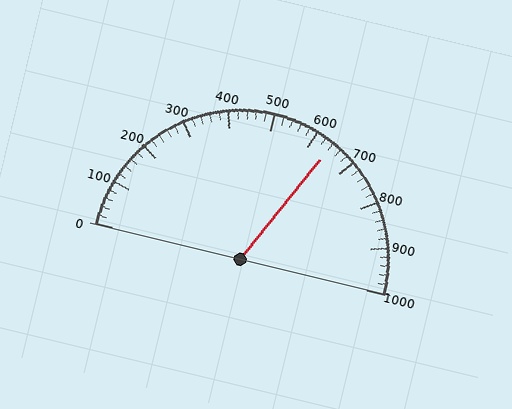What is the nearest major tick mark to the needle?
The nearest major tick mark is 600.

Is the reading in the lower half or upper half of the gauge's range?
The reading is in the upper half of the range (0 to 1000).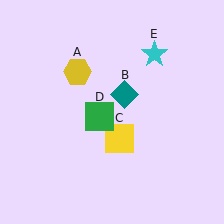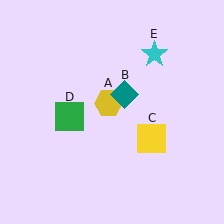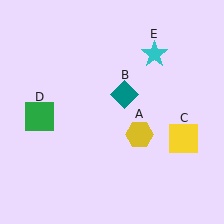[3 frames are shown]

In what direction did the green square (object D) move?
The green square (object D) moved left.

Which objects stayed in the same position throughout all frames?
Teal diamond (object B) and cyan star (object E) remained stationary.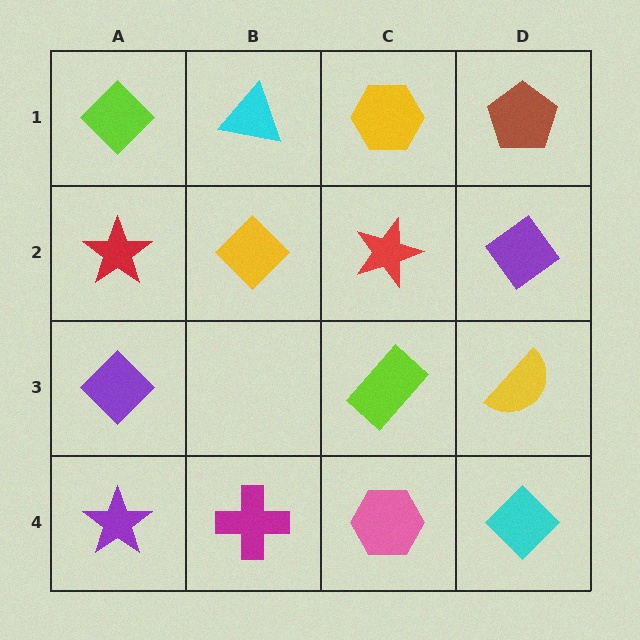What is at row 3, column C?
A lime rectangle.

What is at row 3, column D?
A yellow semicircle.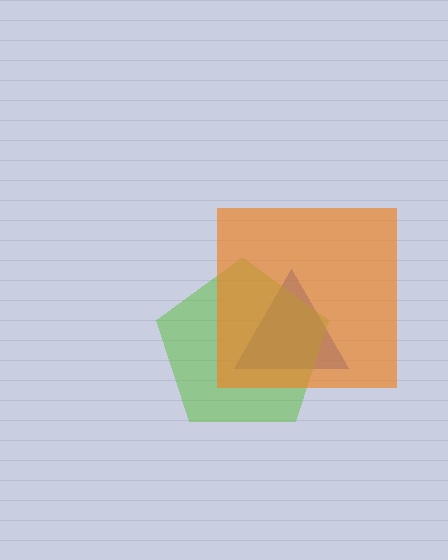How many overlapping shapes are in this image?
There are 3 overlapping shapes in the image.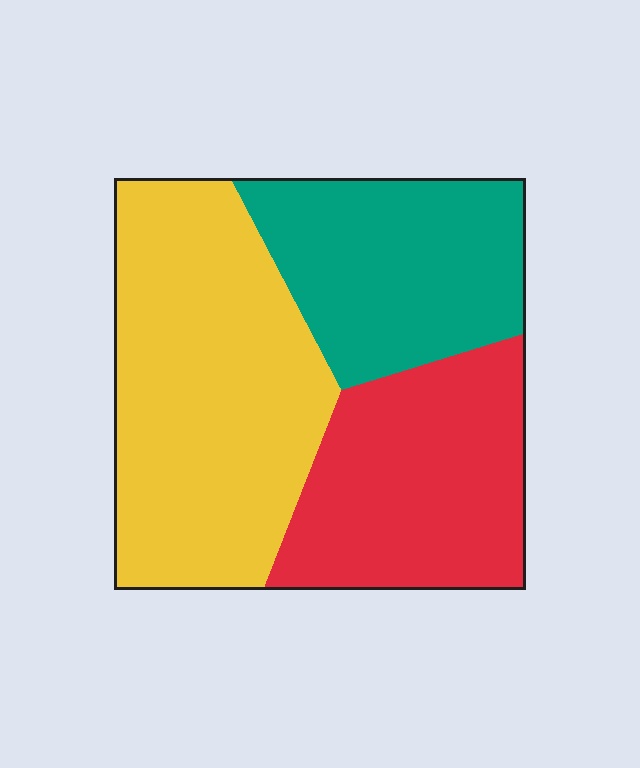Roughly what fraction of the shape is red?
Red takes up about one third (1/3) of the shape.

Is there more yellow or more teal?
Yellow.